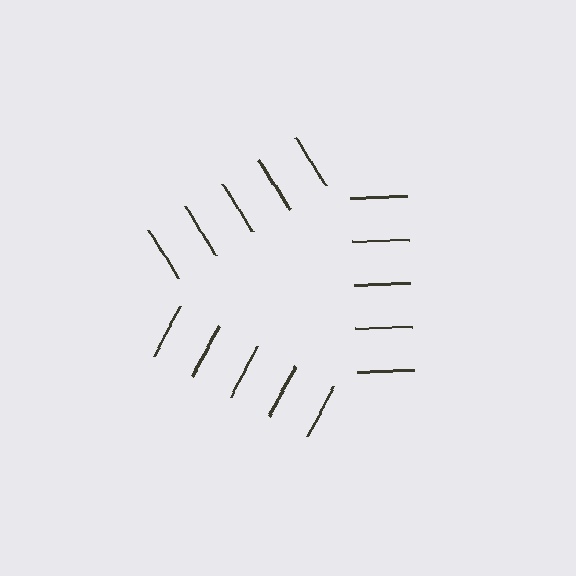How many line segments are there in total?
15 — 5 along each of the 3 edges.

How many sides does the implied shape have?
3 sides — the line-ends trace a triangle.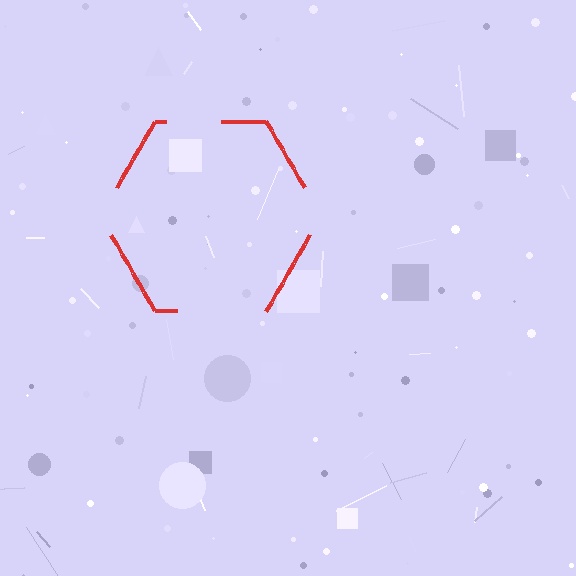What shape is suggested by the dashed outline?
The dashed outline suggests a hexagon.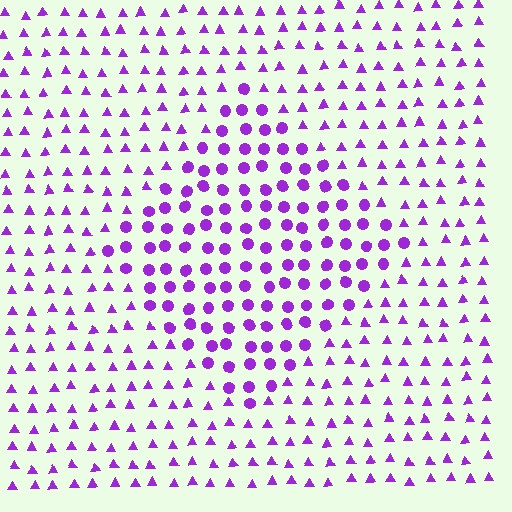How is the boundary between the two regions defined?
The boundary is defined by a change in element shape: circles inside vs. triangles outside. All elements share the same color and spacing.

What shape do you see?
I see a diamond.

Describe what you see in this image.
The image is filled with small purple elements arranged in a uniform grid. A diamond-shaped region contains circles, while the surrounding area contains triangles. The boundary is defined purely by the change in element shape.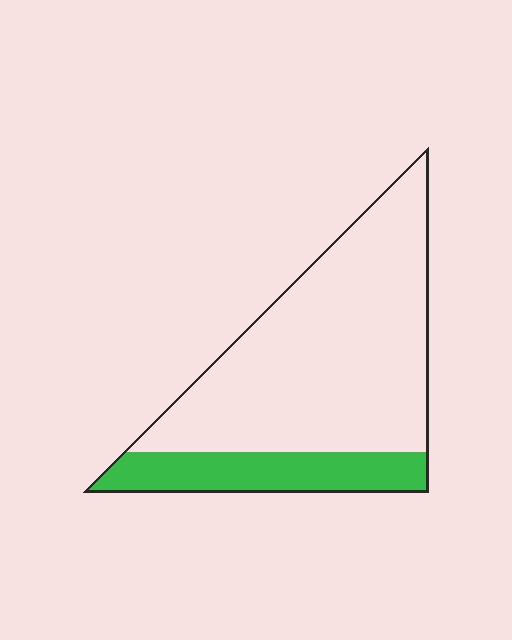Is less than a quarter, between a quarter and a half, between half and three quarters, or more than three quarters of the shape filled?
Less than a quarter.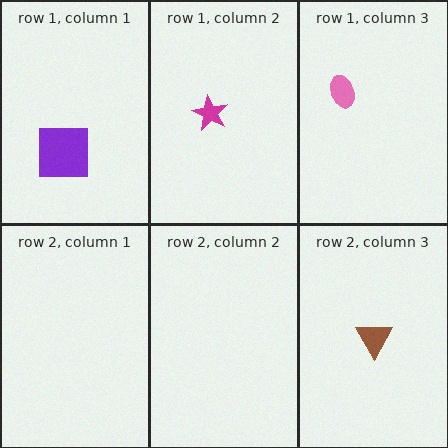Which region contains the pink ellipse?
The row 1, column 3 region.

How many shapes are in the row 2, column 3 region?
1.